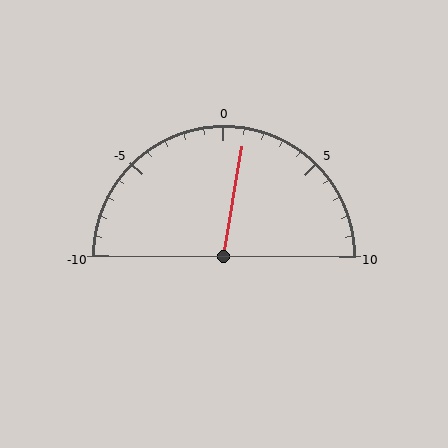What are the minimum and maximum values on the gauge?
The gauge ranges from -10 to 10.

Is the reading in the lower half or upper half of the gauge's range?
The reading is in the upper half of the range (-10 to 10).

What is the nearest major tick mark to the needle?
The nearest major tick mark is 0.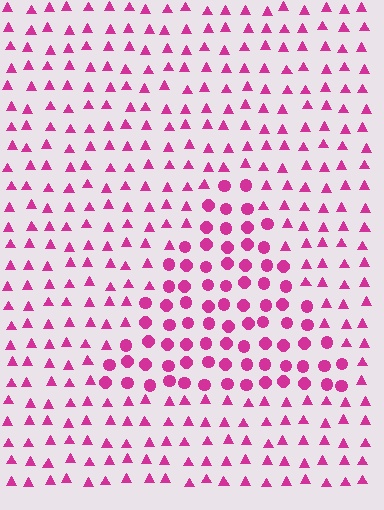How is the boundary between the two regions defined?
The boundary is defined by a change in element shape: circles inside vs. triangles outside. All elements share the same color and spacing.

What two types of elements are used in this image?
The image uses circles inside the triangle region and triangles outside it.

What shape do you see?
I see a triangle.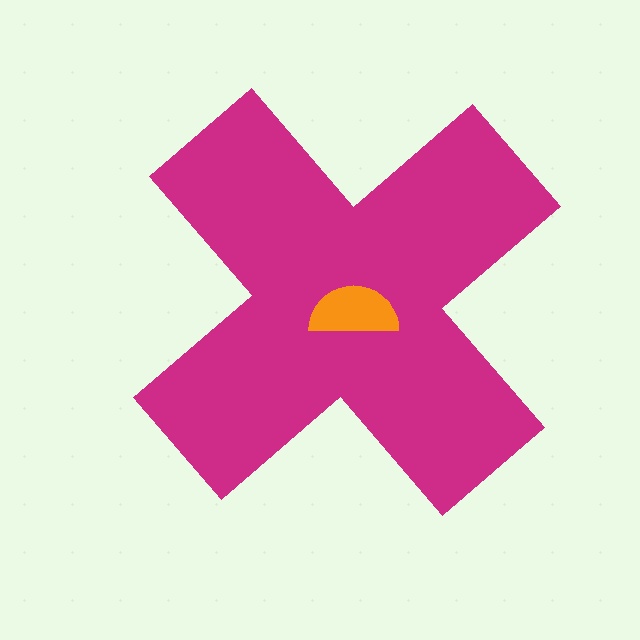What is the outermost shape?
The magenta cross.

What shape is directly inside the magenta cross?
The orange semicircle.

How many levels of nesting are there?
2.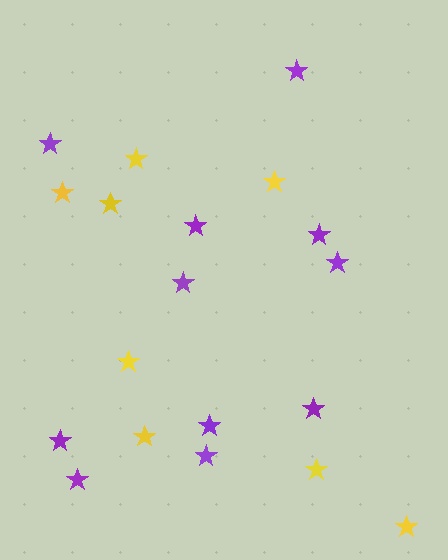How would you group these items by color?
There are 2 groups: one group of yellow stars (8) and one group of purple stars (11).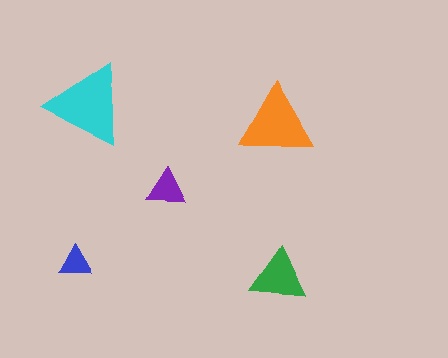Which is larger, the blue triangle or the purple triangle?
The purple one.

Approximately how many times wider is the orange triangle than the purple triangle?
About 2 times wider.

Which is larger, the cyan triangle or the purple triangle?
The cyan one.